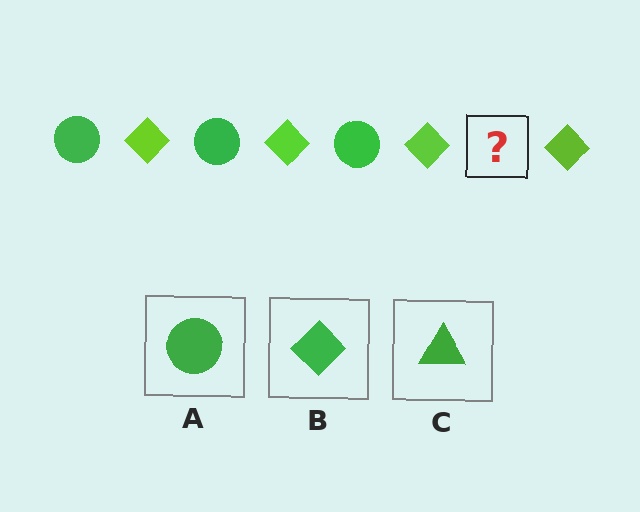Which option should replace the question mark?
Option A.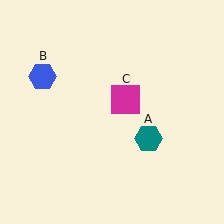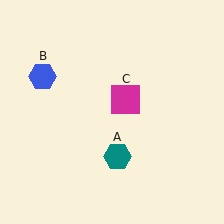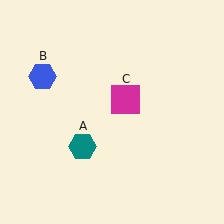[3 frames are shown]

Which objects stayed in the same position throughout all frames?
Blue hexagon (object B) and magenta square (object C) remained stationary.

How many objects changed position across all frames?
1 object changed position: teal hexagon (object A).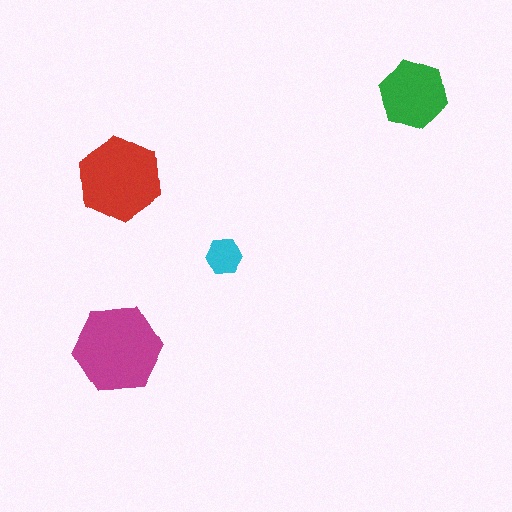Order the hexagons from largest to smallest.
the magenta one, the red one, the green one, the cyan one.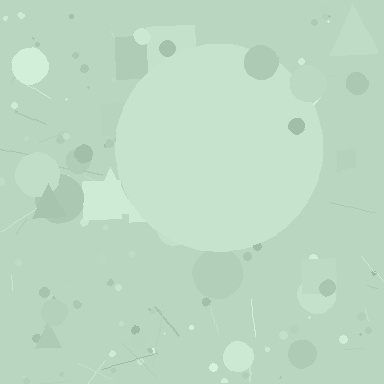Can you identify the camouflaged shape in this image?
The camouflaged shape is a circle.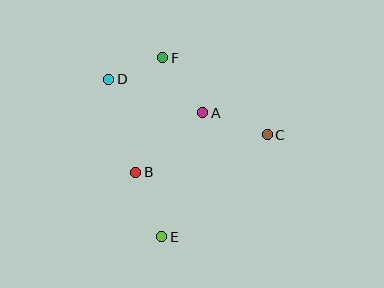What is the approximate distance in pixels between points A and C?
The distance between A and C is approximately 68 pixels.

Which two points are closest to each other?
Points D and F are closest to each other.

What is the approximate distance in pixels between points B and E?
The distance between B and E is approximately 70 pixels.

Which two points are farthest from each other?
Points E and F are farthest from each other.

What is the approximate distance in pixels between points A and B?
The distance between A and B is approximately 90 pixels.